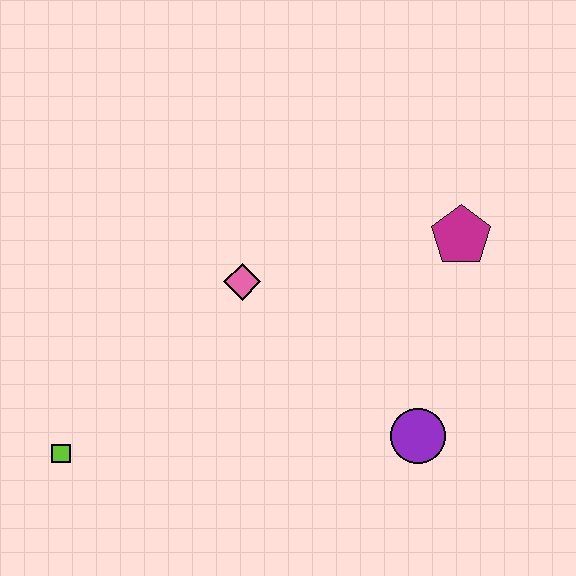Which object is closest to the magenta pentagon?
The purple circle is closest to the magenta pentagon.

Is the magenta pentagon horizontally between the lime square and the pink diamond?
No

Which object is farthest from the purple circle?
The lime square is farthest from the purple circle.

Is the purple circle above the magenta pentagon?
No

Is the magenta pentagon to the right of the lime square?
Yes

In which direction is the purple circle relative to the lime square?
The purple circle is to the right of the lime square.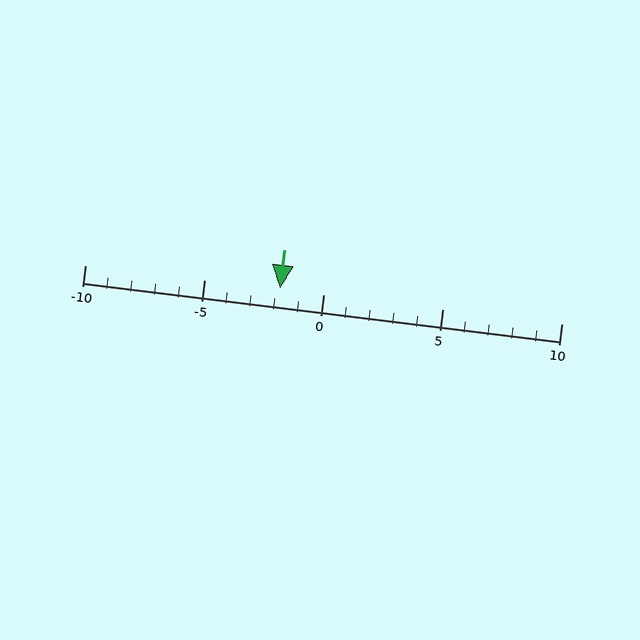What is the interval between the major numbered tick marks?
The major tick marks are spaced 5 units apart.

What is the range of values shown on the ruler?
The ruler shows values from -10 to 10.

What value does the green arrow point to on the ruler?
The green arrow points to approximately -2.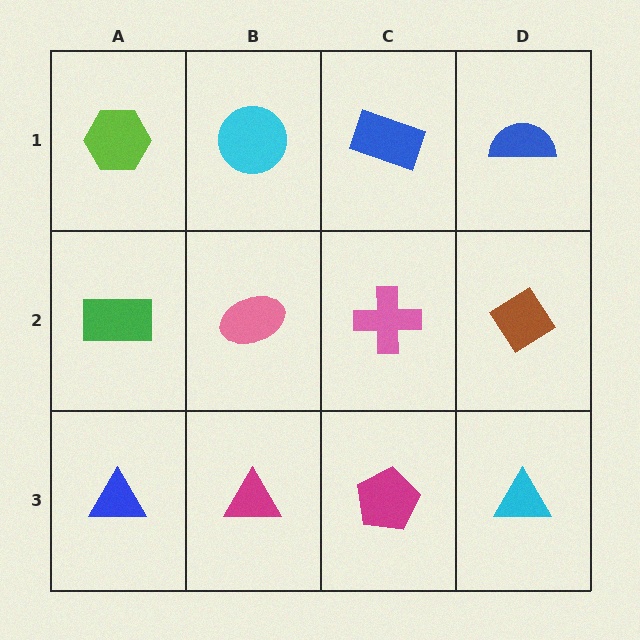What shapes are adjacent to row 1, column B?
A pink ellipse (row 2, column B), a lime hexagon (row 1, column A), a blue rectangle (row 1, column C).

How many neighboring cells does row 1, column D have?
2.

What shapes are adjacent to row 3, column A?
A green rectangle (row 2, column A), a magenta triangle (row 3, column B).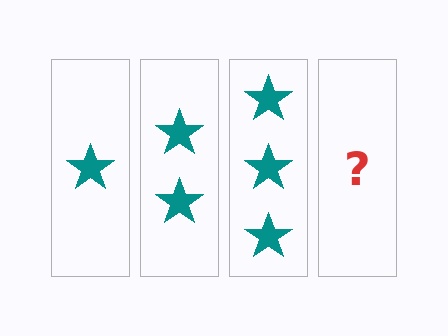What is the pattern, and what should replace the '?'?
The pattern is that each step adds one more star. The '?' should be 4 stars.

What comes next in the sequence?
The next element should be 4 stars.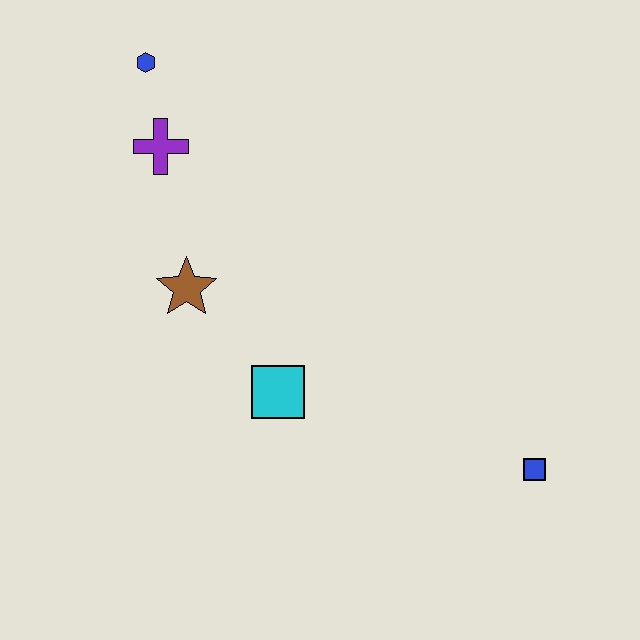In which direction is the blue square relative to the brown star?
The blue square is to the right of the brown star.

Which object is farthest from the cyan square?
The blue hexagon is farthest from the cyan square.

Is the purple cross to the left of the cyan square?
Yes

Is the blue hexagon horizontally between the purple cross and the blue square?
No